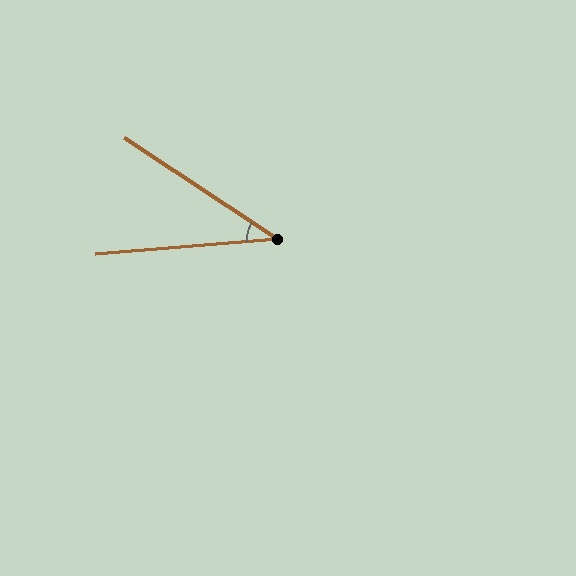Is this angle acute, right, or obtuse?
It is acute.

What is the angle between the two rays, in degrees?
Approximately 38 degrees.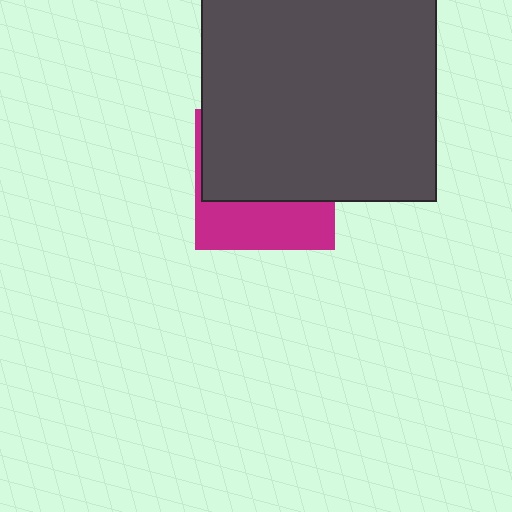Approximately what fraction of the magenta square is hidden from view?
Roughly 63% of the magenta square is hidden behind the dark gray rectangle.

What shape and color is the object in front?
The object in front is a dark gray rectangle.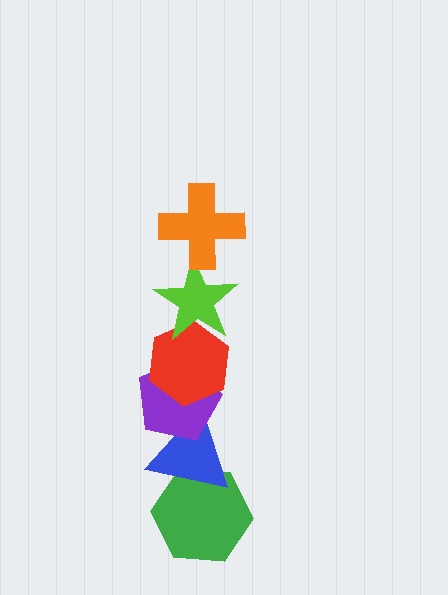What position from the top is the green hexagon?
The green hexagon is 6th from the top.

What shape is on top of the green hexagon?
The blue triangle is on top of the green hexagon.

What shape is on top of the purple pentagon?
The red hexagon is on top of the purple pentagon.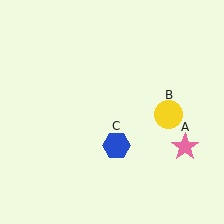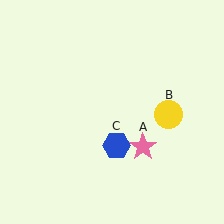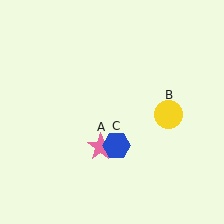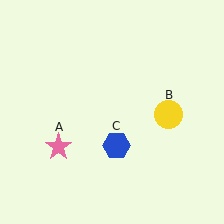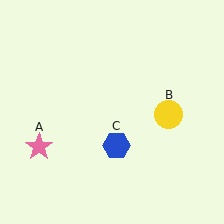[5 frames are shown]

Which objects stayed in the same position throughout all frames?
Yellow circle (object B) and blue hexagon (object C) remained stationary.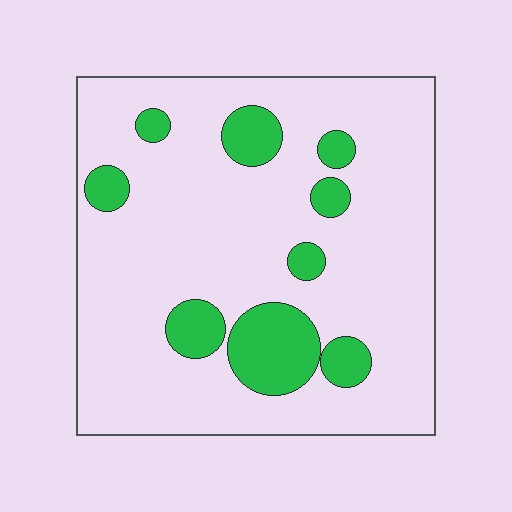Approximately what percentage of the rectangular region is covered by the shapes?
Approximately 15%.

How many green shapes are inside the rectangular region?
9.